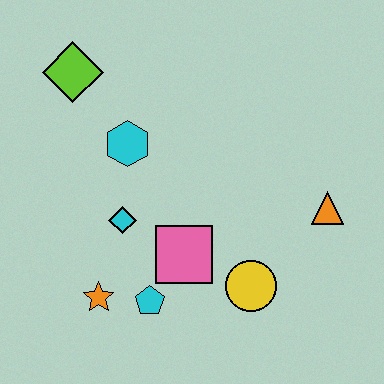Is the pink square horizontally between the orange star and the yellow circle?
Yes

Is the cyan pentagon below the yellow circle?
Yes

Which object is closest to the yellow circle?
The pink square is closest to the yellow circle.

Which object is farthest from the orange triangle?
The lime diamond is farthest from the orange triangle.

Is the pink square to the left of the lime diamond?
No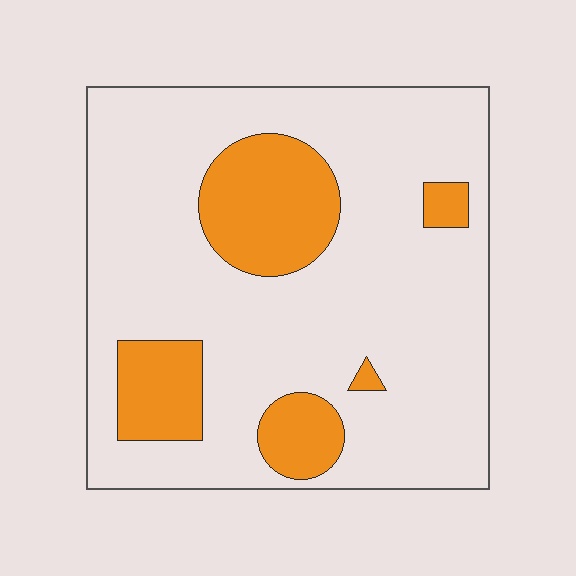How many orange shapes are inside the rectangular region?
5.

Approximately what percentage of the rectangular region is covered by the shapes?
Approximately 20%.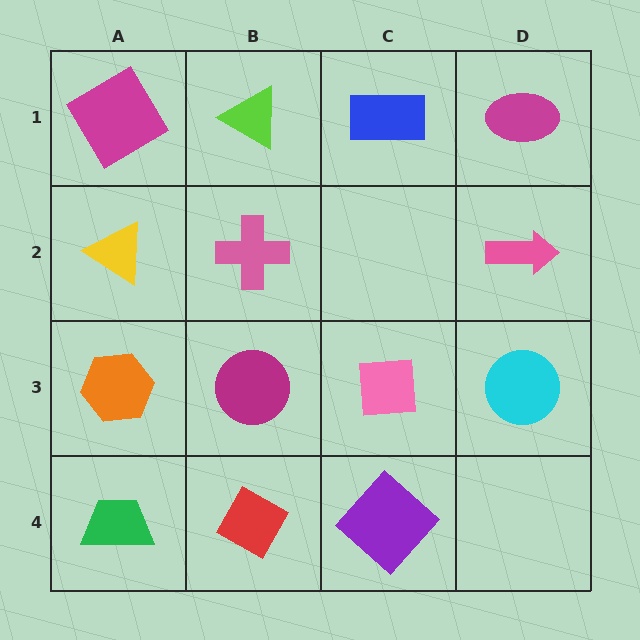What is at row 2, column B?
A pink cross.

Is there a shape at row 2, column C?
No, that cell is empty.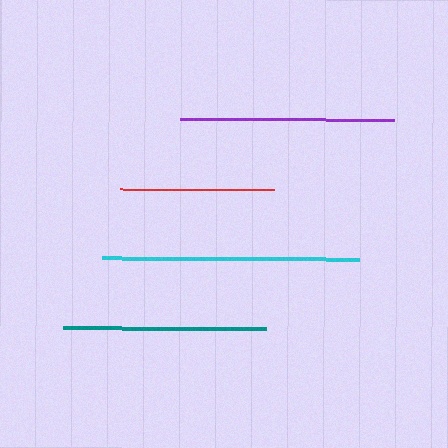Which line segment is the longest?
The cyan line is the longest at approximately 256 pixels.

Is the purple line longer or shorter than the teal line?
The purple line is longer than the teal line.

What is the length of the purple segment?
The purple segment is approximately 214 pixels long.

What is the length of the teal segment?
The teal segment is approximately 203 pixels long.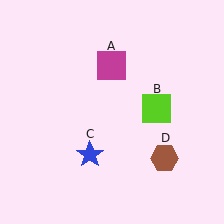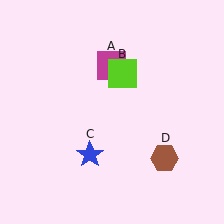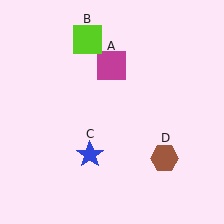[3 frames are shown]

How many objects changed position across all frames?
1 object changed position: lime square (object B).